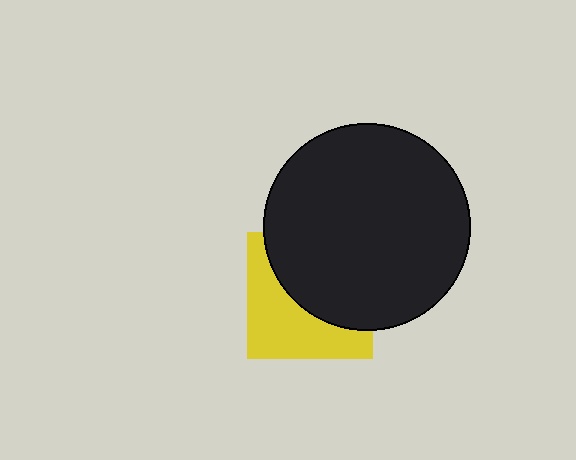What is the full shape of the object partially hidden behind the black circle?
The partially hidden object is a yellow square.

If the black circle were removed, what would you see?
You would see the complete yellow square.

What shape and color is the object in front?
The object in front is a black circle.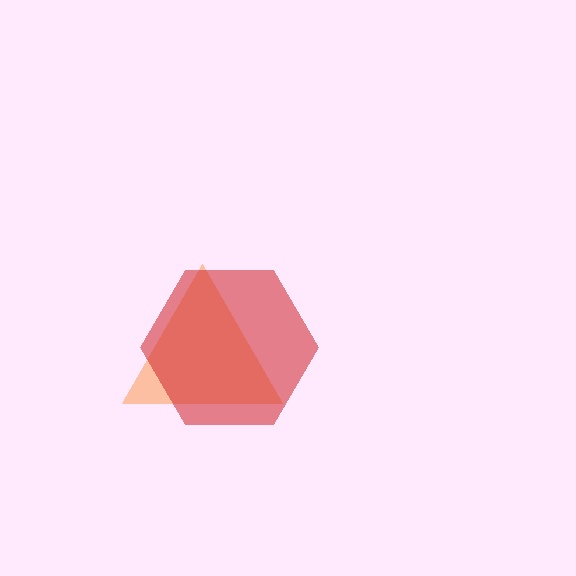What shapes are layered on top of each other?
The layered shapes are: an orange triangle, a red hexagon.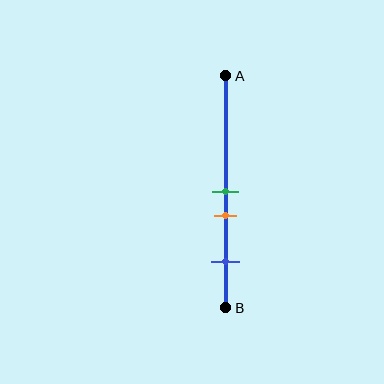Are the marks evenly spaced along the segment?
No, the marks are not evenly spaced.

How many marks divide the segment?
There are 3 marks dividing the segment.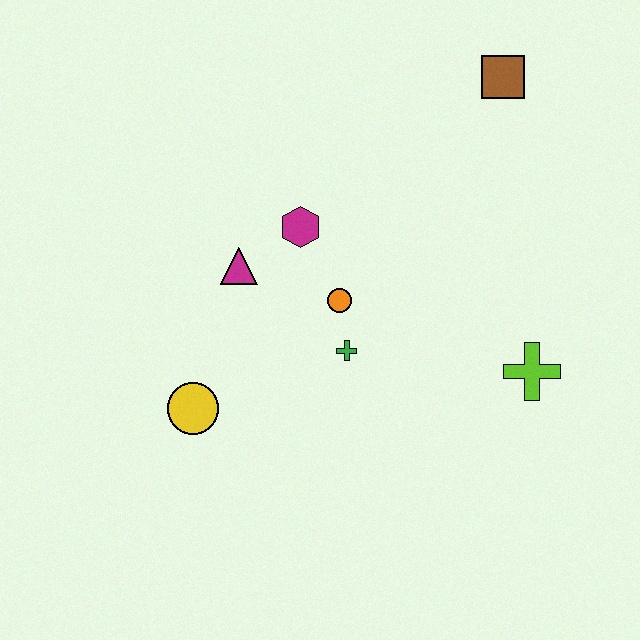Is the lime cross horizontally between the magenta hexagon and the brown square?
No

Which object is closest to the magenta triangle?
The magenta hexagon is closest to the magenta triangle.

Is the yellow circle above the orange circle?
No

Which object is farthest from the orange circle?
The brown square is farthest from the orange circle.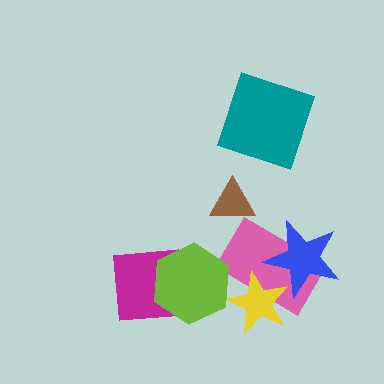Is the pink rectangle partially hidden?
Yes, it is partially covered by another shape.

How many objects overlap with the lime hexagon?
1 object overlaps with the lime hexagon.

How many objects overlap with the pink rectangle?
2 objects overlap with the pink rectangle.